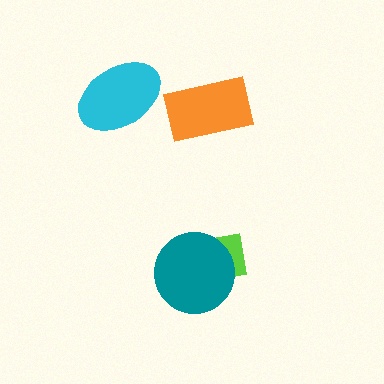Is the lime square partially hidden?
Yes, it is partially covered by another shape.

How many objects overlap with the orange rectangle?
0 objects overlap with the orange rectangle.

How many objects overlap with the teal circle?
1 object overlaps with the teal circle.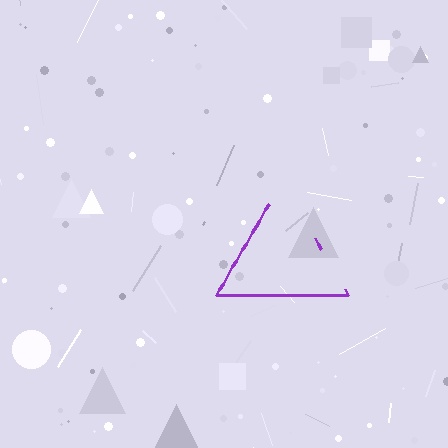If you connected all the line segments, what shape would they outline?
They would outline a triangle.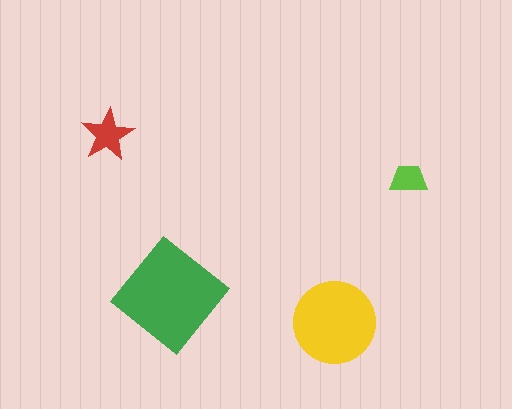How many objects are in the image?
There are 4 objects in the image.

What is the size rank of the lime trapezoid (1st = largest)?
4th.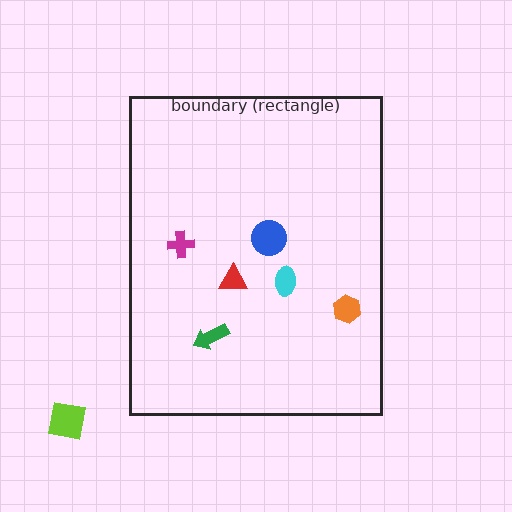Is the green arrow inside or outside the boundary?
Inside.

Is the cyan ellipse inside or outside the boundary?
Inside.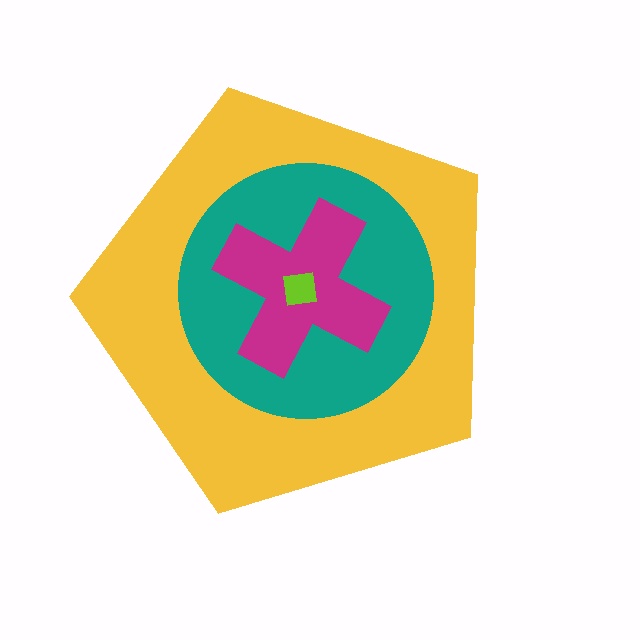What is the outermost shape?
The yellow pentagon.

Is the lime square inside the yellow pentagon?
Yes.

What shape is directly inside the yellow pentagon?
The teal circle.